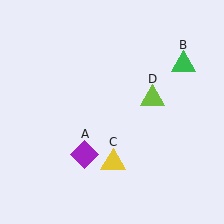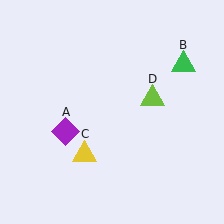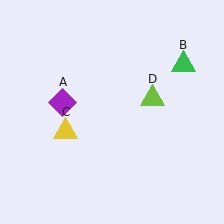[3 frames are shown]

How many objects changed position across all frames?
2 objects changed position: purple diamond (object A), yellow triangle (object C).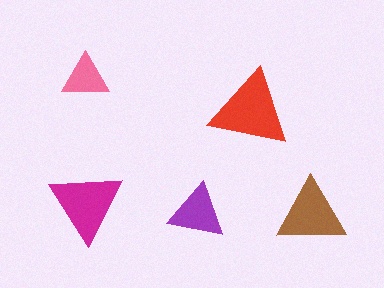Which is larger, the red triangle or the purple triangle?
The red one.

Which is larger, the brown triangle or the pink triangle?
The brown one.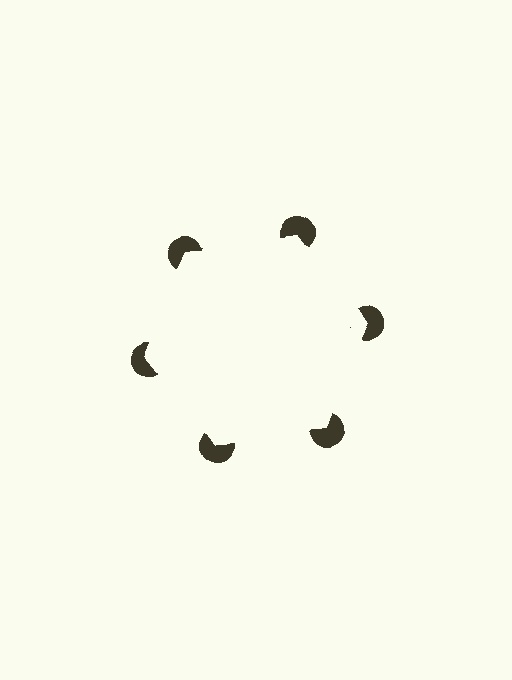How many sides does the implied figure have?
6 sides.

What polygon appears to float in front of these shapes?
An illusory hexagon — its edges are inferred from the aligned wedge cuts in the pac-man discs, not physically drawn.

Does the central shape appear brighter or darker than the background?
It typically appears slightly brighter than the background, even though no actual brightness change is drawn.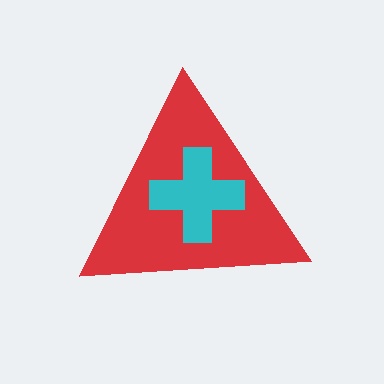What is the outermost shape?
The red triangle.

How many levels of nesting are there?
2.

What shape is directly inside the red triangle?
The cyan cross.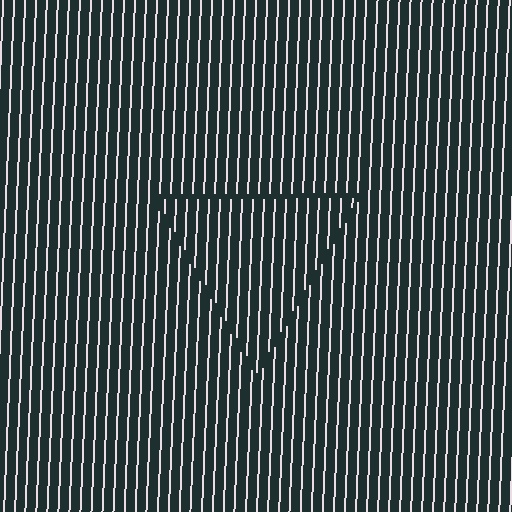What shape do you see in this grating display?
An illusory triangle. The interior of the shape contains the same grating, shifted by half a period — the contour is defined by the phase discontinuity where line-ends from the inner and outer gratings abut.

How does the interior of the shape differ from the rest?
The interior of the shape contains the same grating, shifted by half a period — the contour is defined by the phase discontinuity where line-ends from the inner and outer gratings abut.